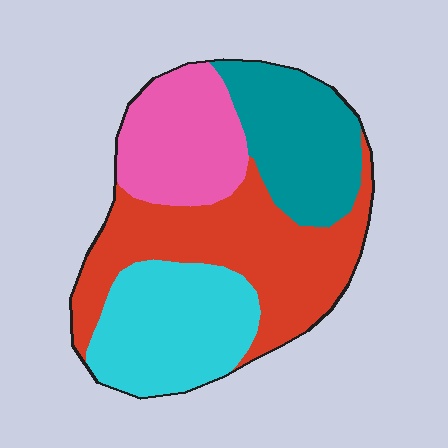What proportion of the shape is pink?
Pink covers 20% of the shape.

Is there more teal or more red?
Red.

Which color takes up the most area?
Red, at roughly 35%.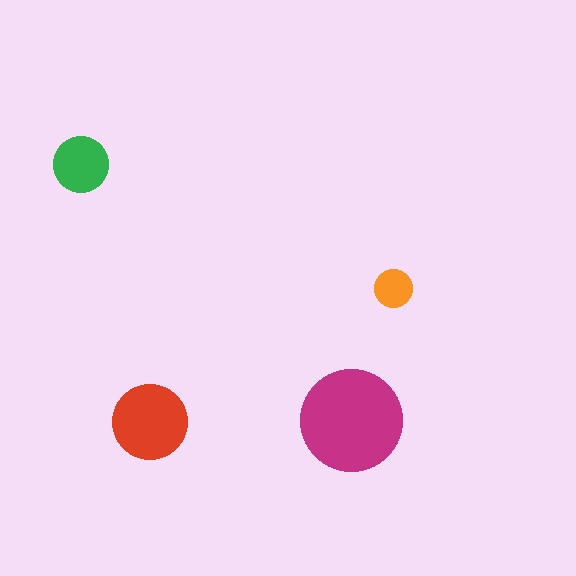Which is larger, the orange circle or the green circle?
The green one.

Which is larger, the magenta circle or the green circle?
The magenta one.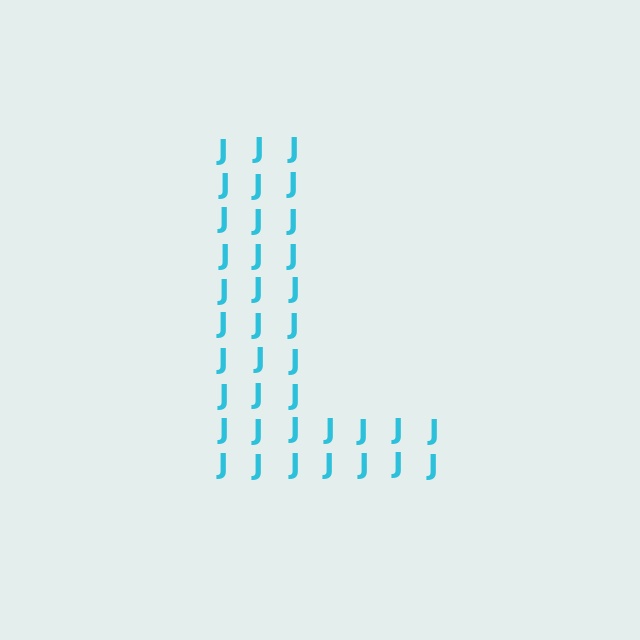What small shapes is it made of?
It is made of small letter J's.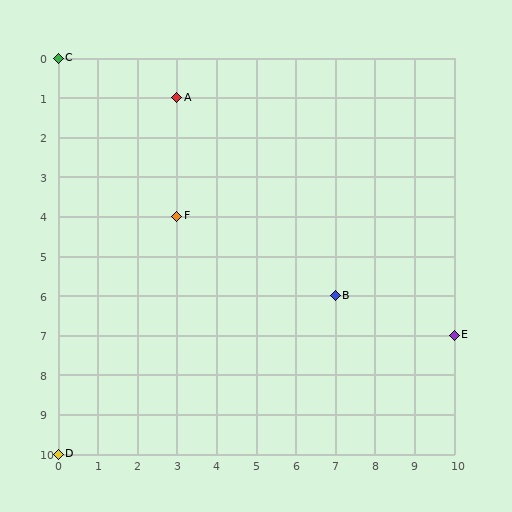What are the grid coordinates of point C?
Point C is at grid coordinates (0, 0).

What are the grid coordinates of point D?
Point D is at grid coordinates (0, 10).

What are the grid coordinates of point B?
Point B is at grid coordinates (7, 6).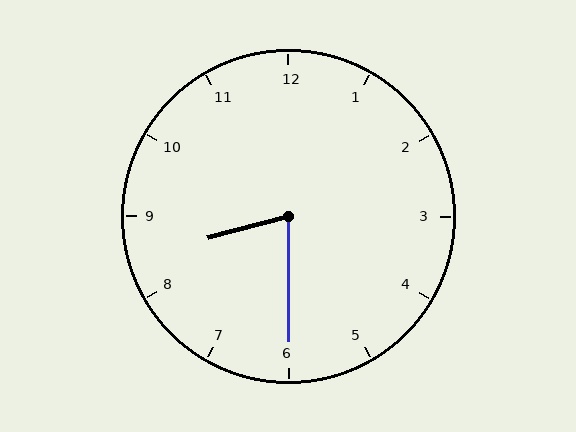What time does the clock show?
8:30.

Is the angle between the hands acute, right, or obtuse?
It is acute.